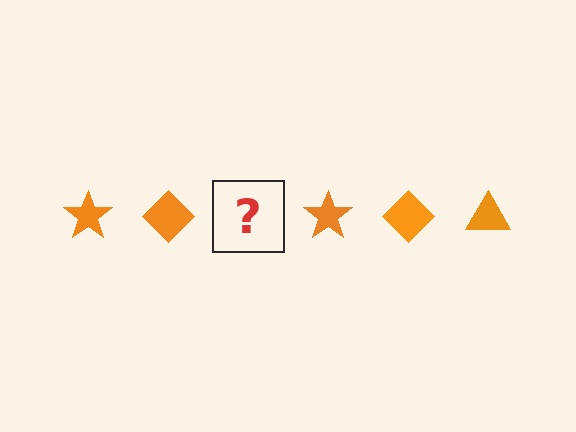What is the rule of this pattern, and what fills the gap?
The rule is that the pattern cycles through star, diamond, triangle shapes in orange. The gap should be filled with an orange triangle.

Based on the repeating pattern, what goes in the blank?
The blank should be an orange triangle.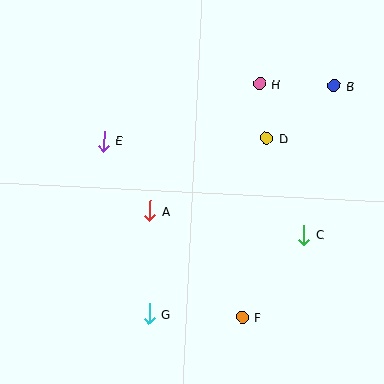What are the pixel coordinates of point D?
Point D is at (266, 138).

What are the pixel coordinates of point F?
Point F is at (242, 317).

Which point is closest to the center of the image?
Point A at (150, 210) is closest to the center.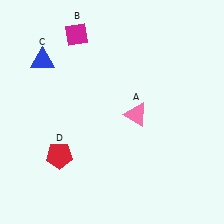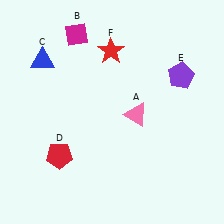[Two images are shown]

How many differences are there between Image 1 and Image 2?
There are 2 differences between the two images.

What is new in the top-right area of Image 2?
A purple pentagon (E) was added in the top-right area of Image 2.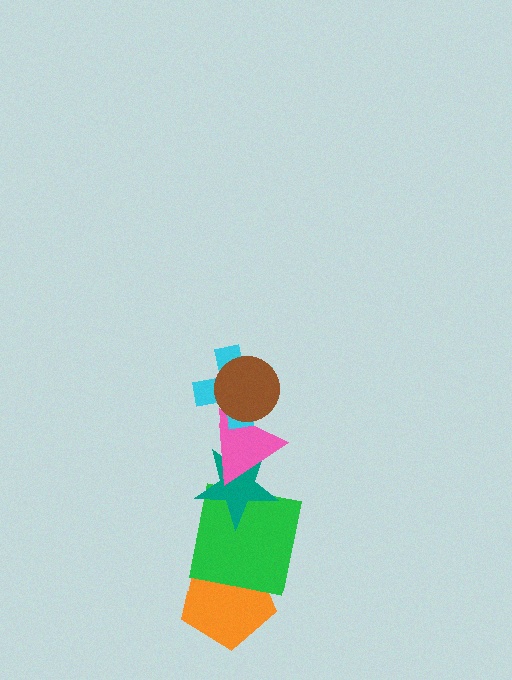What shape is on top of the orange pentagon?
The green square is on top of the orange pentagon.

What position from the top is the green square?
The green square is 5th from the top.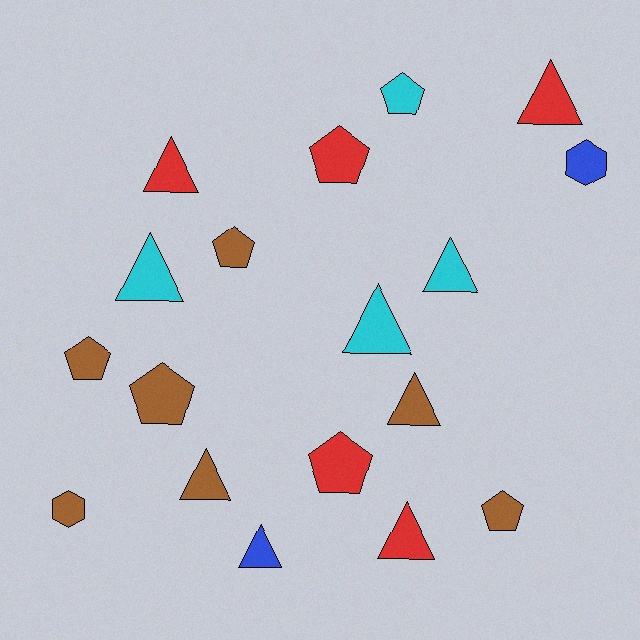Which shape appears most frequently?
Triangle, with 9 objects.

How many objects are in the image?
There are 18 objects.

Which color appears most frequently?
Brown, with 7 objects.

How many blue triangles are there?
There is 1 blue triangle.